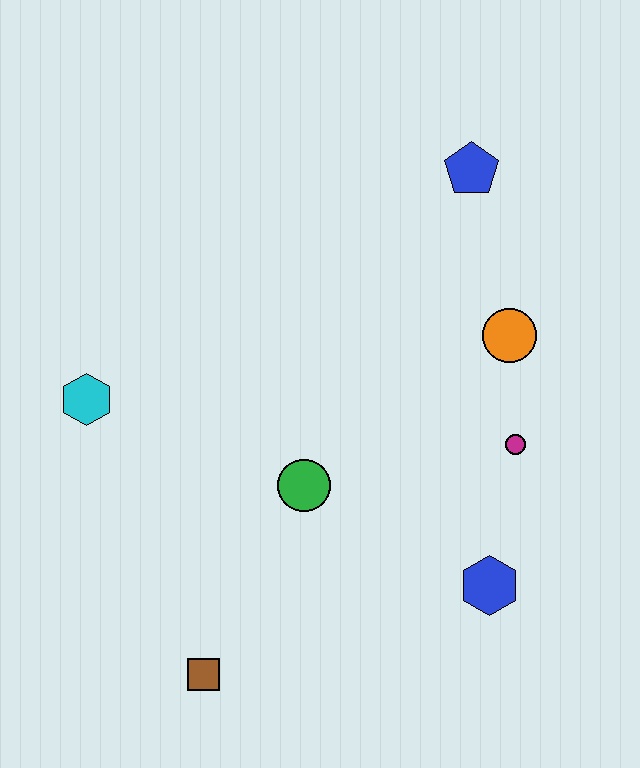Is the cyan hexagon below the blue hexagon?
No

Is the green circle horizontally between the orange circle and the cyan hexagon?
Yes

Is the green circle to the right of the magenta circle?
No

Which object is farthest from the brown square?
The blue pentagon is farthest from the brown square.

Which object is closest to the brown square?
The green circle is closest to the brown square.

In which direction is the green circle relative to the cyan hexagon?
The green circle is to the right of the cyan hexagon.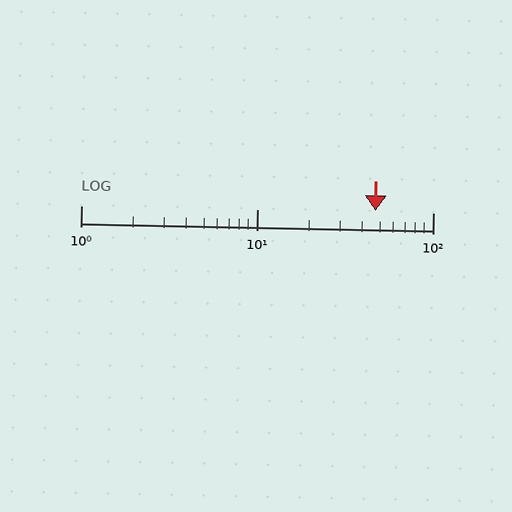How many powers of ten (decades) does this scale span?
The scale spans 2 decades, from 1 to 100.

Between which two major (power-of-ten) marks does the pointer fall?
The pointer is between 10 and 100.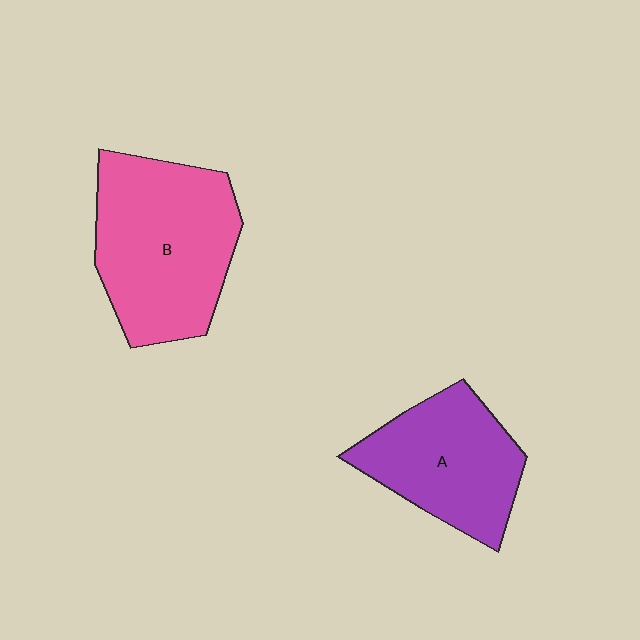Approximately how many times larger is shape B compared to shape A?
Approximately 1.3 times.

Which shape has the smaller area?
Shape A (purple).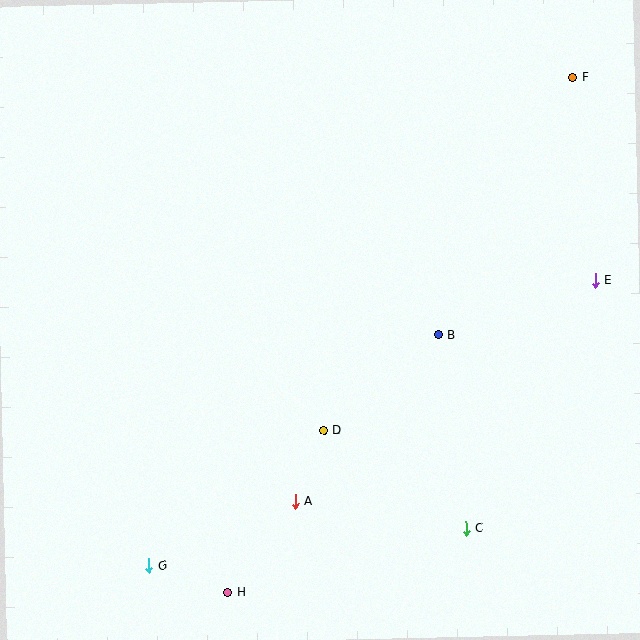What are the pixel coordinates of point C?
Point C is at (466, 528).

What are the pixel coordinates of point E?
Point E is at (595, 280).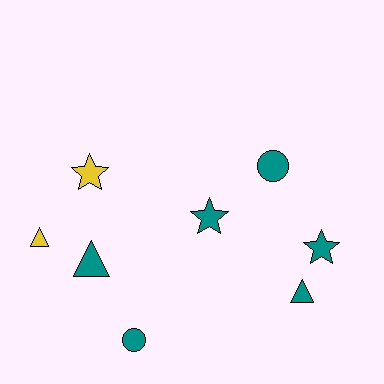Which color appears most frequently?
Teal, with 6 objects.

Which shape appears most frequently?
Star, with 3 objects.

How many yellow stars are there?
There is 1 yellow star.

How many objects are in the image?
There are 8 objects.